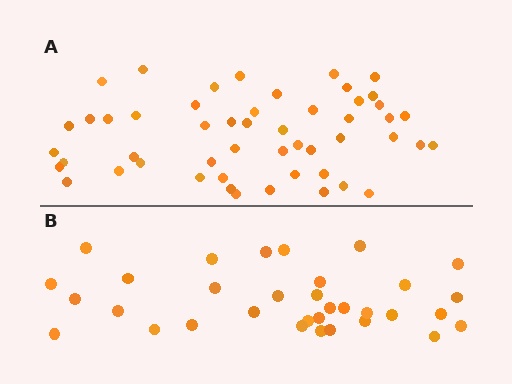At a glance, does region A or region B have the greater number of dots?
Region A (the top region) has more dots.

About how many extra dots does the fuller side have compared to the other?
Region A has approximately 20 more dots than region B.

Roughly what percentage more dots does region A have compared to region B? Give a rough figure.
About 55% more.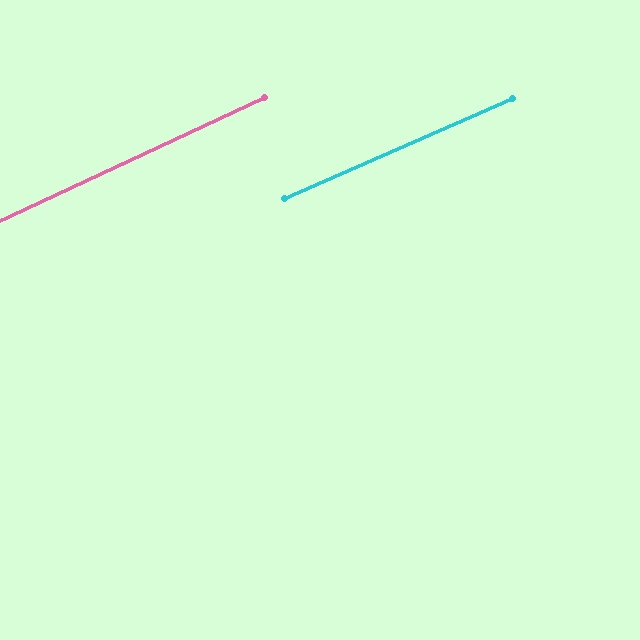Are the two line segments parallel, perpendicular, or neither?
Parallel — their directions differ by only 1.3°.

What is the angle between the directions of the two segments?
Approximately 1 degree.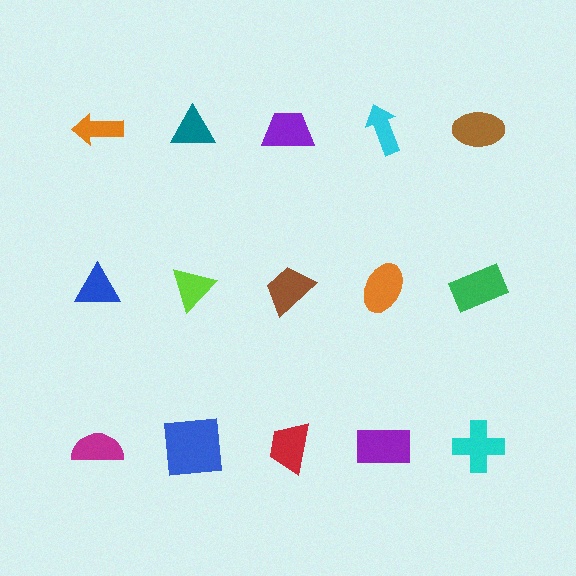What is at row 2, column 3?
A brown trapezoid.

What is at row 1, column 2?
A teal triangle.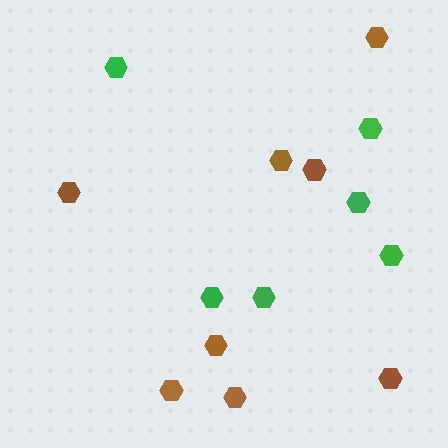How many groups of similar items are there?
There are 2 groups: one group of green hexagons (6) and one group of brown hexagons (8).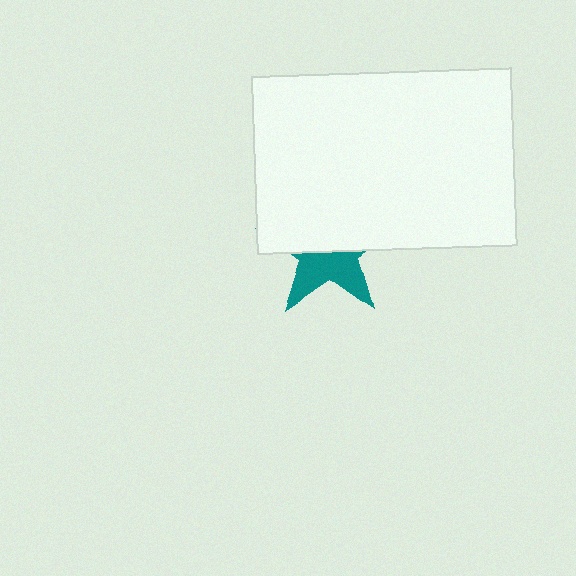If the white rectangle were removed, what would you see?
You would see the complete teal star.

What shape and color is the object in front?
The object in front is a white rectangle.